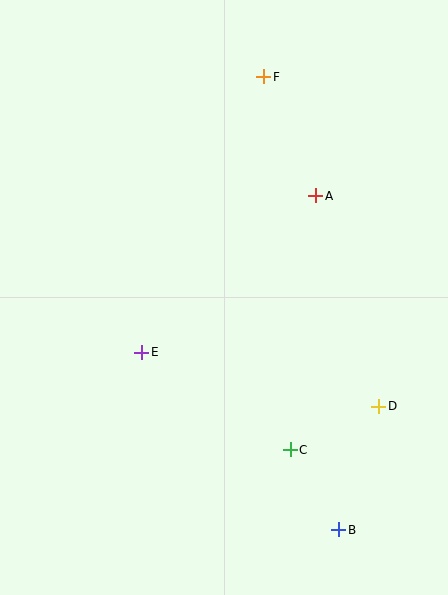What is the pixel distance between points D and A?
The distance between D and A is 220 pixels.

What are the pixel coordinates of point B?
Point B is at (339, 530).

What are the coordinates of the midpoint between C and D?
The midpoint between C and D is at (334, 428).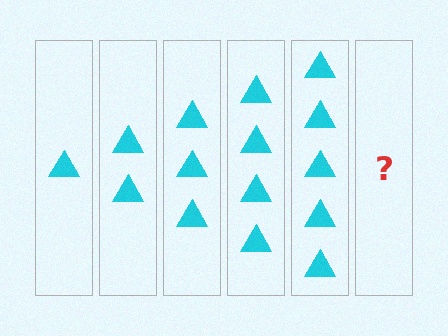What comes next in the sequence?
The next element should be 6 triangles.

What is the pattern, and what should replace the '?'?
The pattern is that each step adds one more triangle. The '?' should be 6 triangles.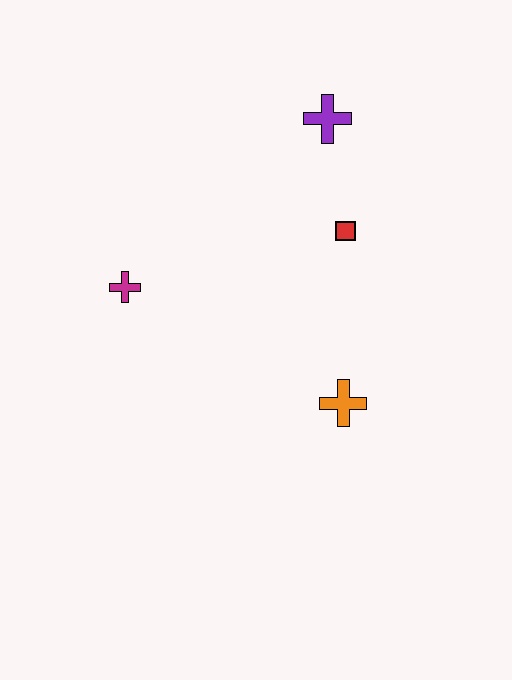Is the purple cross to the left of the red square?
Yes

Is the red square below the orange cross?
No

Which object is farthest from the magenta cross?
The purple cross is farthest from the magenta cross.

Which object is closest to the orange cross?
The red square is closest to the orange cross.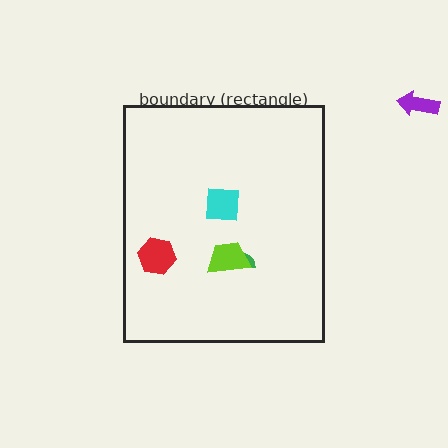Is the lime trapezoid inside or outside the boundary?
Inside.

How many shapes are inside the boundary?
4 inside, 1 outside.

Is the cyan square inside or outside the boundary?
Inside.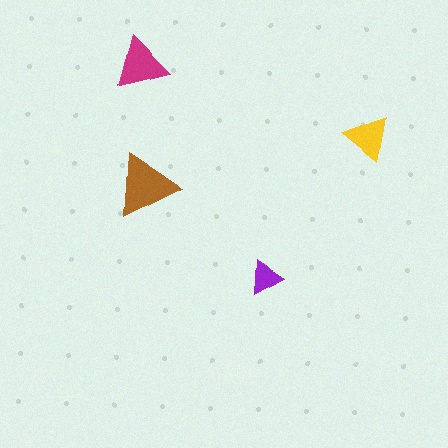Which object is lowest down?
The purple triangle is bottommost.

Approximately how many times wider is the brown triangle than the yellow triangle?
About 1.5 times wider.